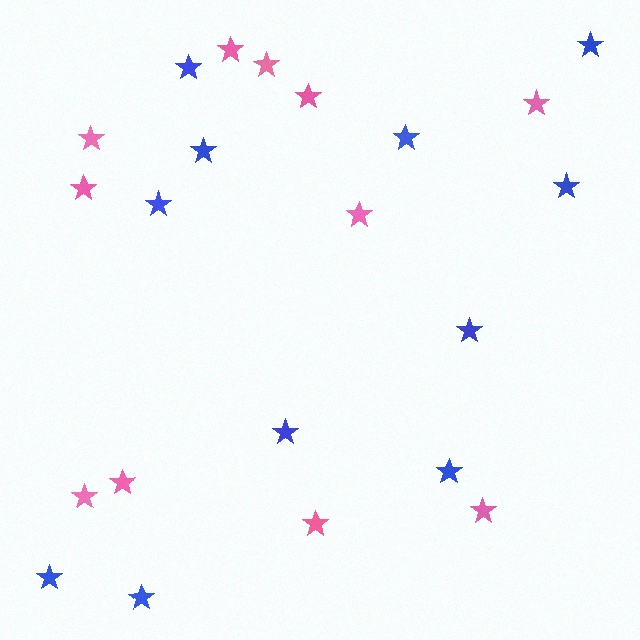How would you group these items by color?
There are 2 groups: one group of blue stars (11) and one group of pink stars (11).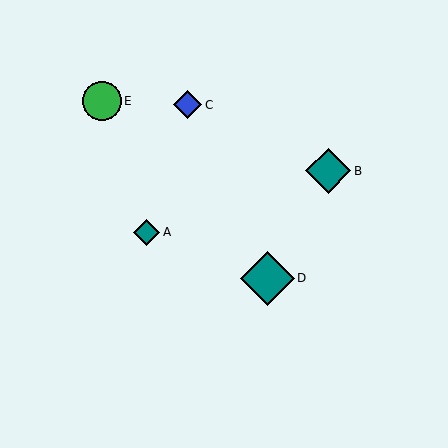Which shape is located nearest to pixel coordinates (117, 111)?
The green circle (labeled E) at (102, 101) is nearest to that location.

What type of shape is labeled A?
Shape A is a teal diamond.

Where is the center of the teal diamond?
The center of the teal diamond is at (267, 278).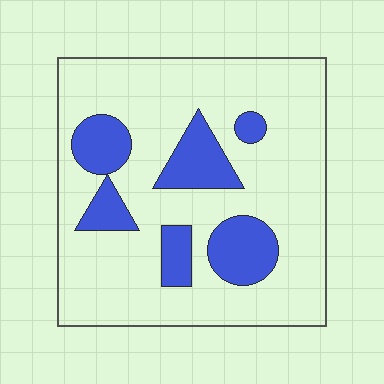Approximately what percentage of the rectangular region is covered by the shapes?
Approximately 20%.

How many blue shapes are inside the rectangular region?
6.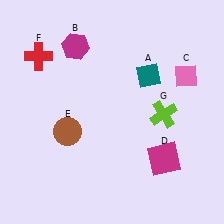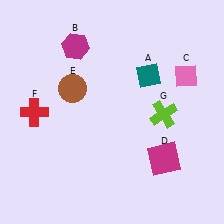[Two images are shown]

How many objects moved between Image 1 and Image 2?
2 objects moved between the two images.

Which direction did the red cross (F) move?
The red cross (F) moved down.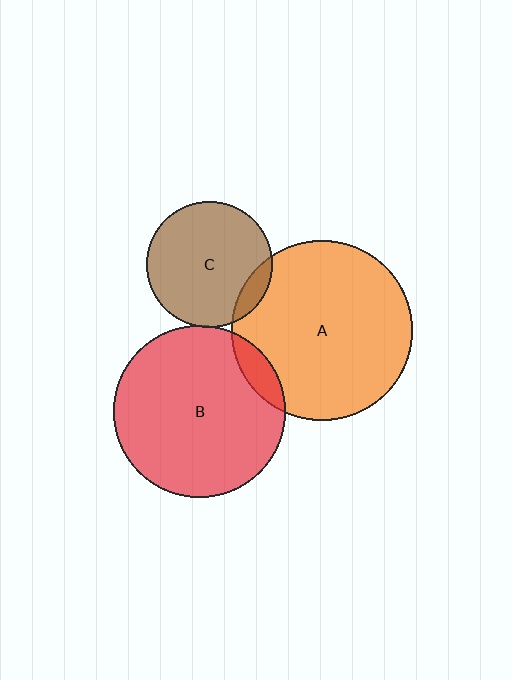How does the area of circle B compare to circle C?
Approximately 1.9 times.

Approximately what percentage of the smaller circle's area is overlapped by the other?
Approximately 10%.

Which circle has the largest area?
Circle A (orange).